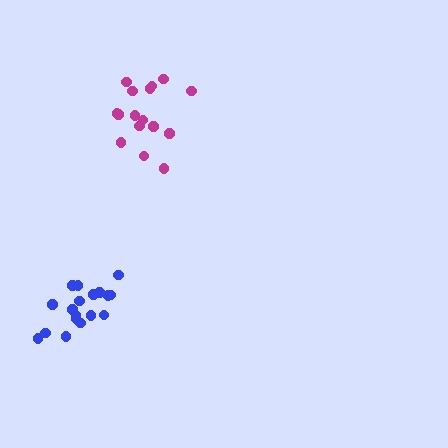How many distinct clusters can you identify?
There are 2 distinct clusters.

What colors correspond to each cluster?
The clusters are colored: magenta, blue.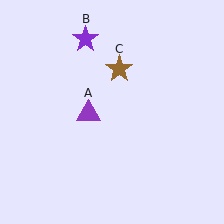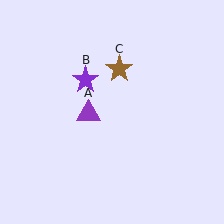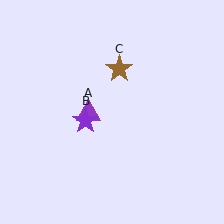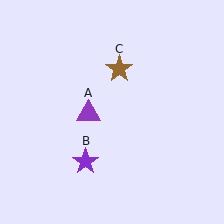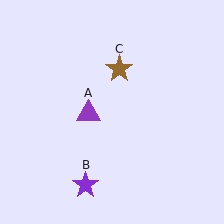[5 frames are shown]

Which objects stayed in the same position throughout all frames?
Purple triangle (object A) and brown star (object C) remained stationary.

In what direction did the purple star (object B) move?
The purple star (object B) moved down.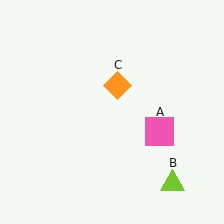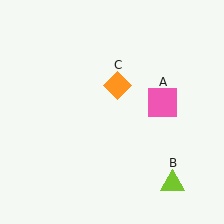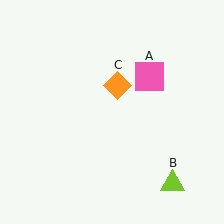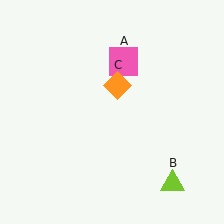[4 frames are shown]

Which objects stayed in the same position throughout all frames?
Lime triangle (object B) and orange diamond (object C) remained stationary.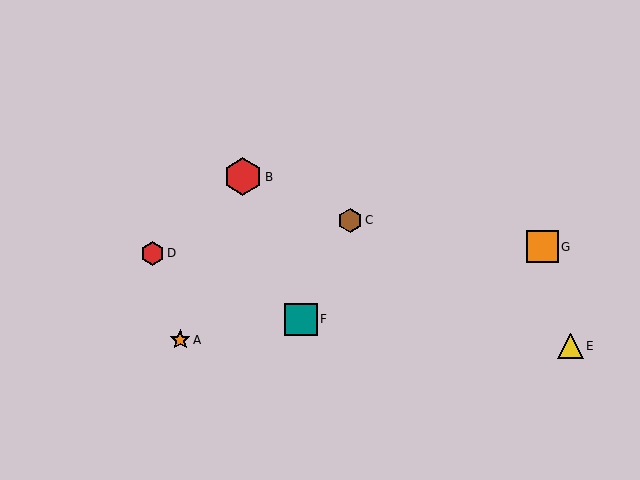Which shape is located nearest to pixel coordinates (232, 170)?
The red hexagon (labeled B) at (243, 177) is nearest to that location.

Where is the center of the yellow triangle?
The center of the yellow triangle is at (570, 346).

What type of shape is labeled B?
Shape B is a red hexagon.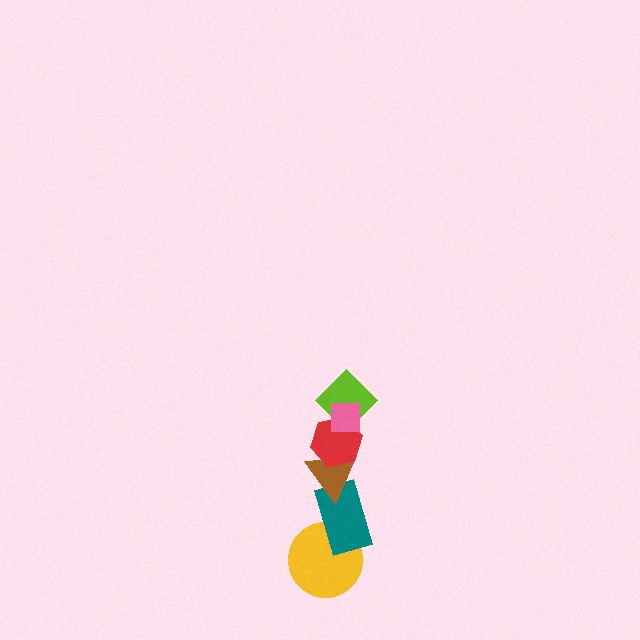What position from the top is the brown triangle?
The brown triangle is 4th from the top.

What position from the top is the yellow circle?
The yellow circle is 6th from the top.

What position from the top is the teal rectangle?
The teal rectangle is 5th from the top.